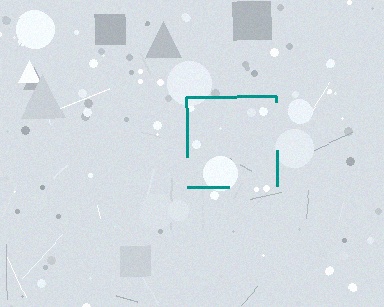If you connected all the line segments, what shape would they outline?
They would outline a square.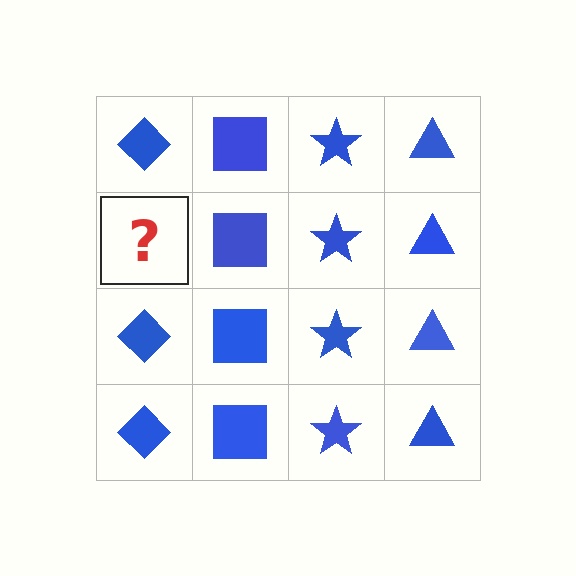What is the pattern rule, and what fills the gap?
The rule is that each column has a consistent shape. The gap should be filled with a blue diamond.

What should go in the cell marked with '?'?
The missing cell should contain a blue diamond.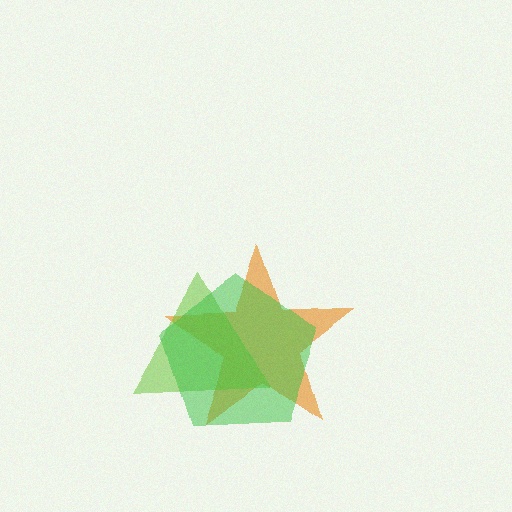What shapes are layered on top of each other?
The layered shapes are: an orange star, a lime triangle, a green pentagon.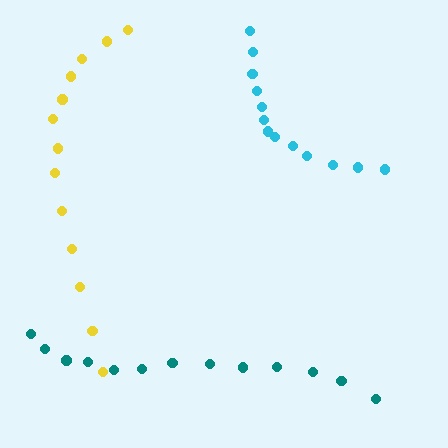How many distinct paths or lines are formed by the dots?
There are 3 distinct paths.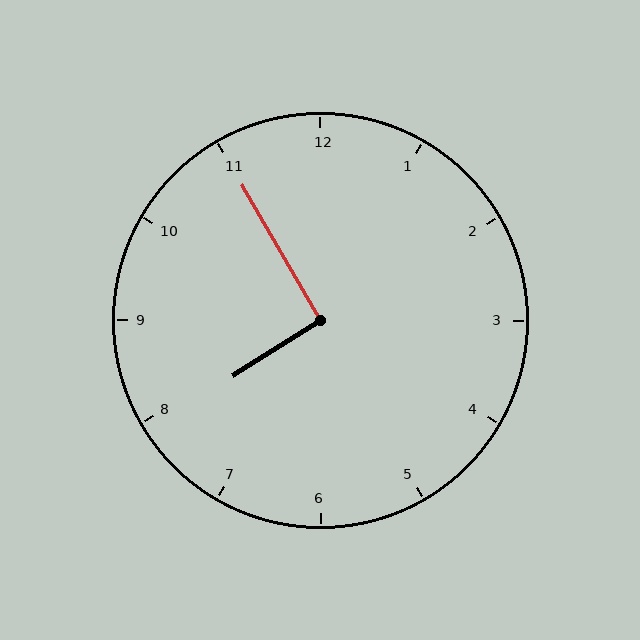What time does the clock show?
7:55.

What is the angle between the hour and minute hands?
Approximately 92 degrees.